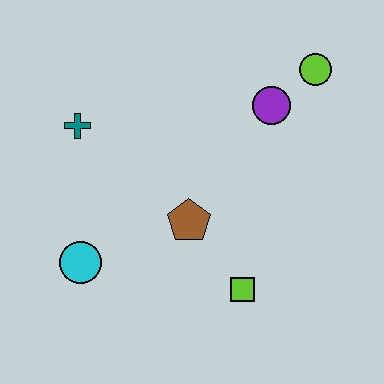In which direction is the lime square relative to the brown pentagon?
The lime square is below the brown pentagon.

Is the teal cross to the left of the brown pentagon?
Yes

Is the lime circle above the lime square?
Yes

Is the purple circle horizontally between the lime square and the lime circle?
Yes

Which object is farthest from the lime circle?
The cyan circle is farthest from the lime circle.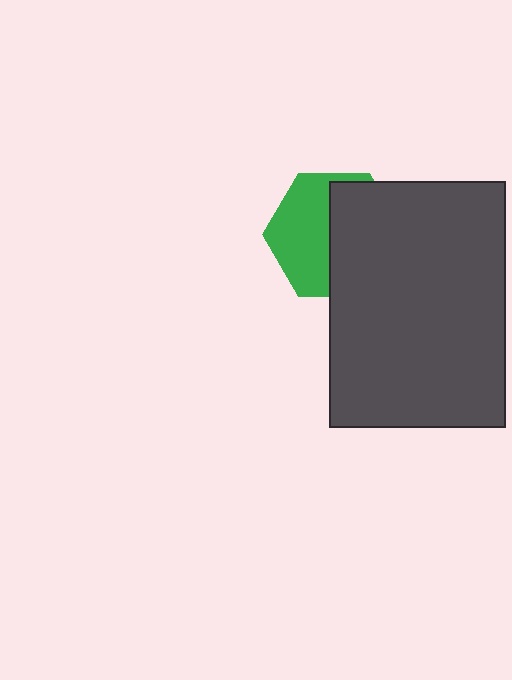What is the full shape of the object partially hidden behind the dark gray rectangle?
The partially hidden object is a green hexagon.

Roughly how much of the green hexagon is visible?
About half of it is visible (roughly 48%).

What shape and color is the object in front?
The object in front is a dark gray rectangle.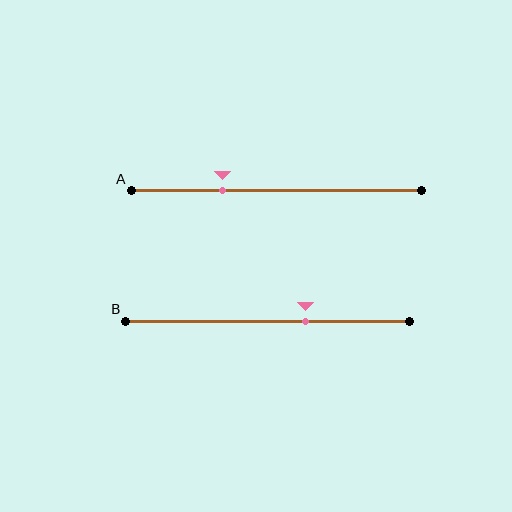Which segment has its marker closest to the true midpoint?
Segment B has its marker closest to the true midpoint.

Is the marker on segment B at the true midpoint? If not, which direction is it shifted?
No, the marker on segment B is shifted to the right by about 14% of the segment length.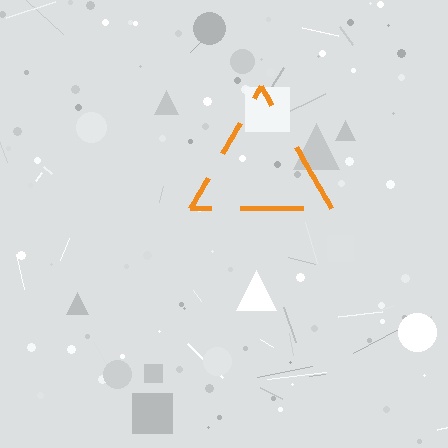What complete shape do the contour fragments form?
The contour fragments form a triangle.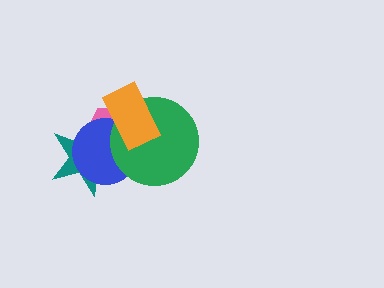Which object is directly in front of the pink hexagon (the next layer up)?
The teal star is directly in front of the pink hexagon.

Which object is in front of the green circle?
The orange rectangle is in front of the green circle.